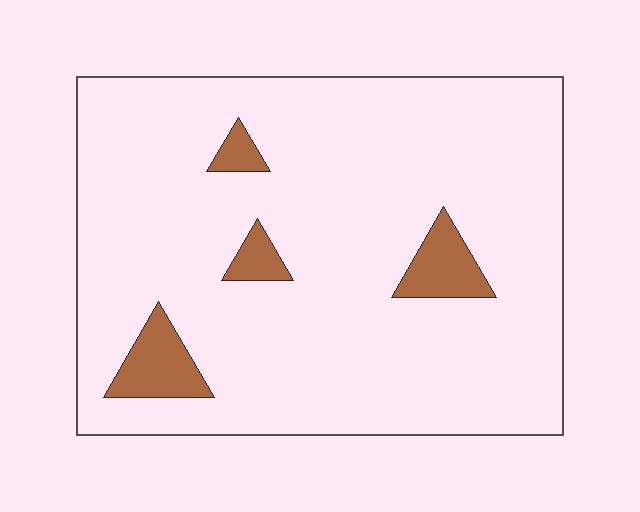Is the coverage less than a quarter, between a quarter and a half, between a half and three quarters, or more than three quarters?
Less than a quarter.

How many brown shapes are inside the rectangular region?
4.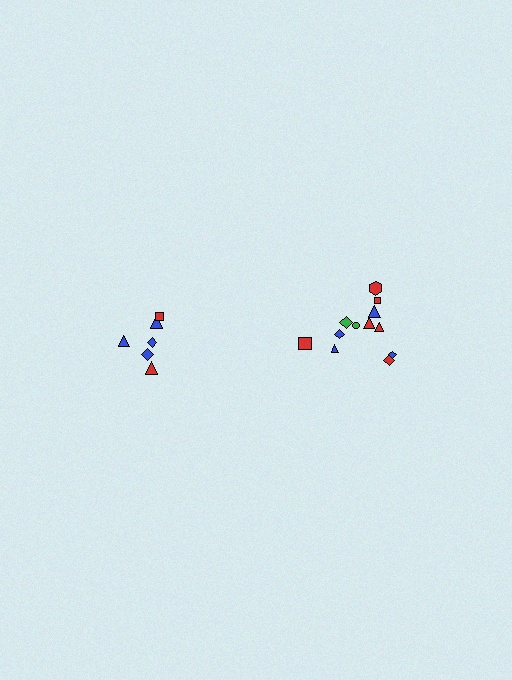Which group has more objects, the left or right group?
The right group.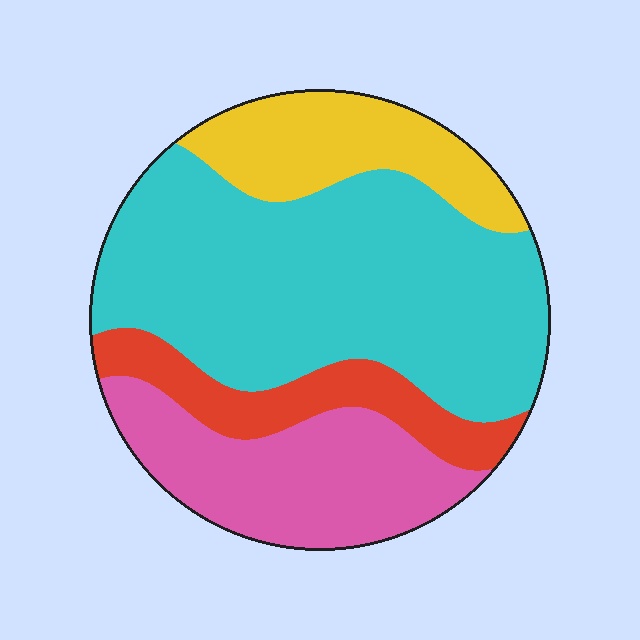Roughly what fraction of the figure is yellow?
Yellow takes up about one sixth (1/6) of the figure.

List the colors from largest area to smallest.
From largest to smallest: cyan, pink, yellow, red.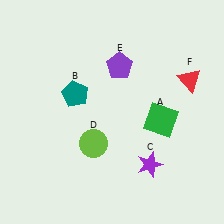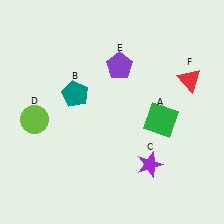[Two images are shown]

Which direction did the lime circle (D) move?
The lime circle (D) moved left.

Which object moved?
The lime circle (D) moved left.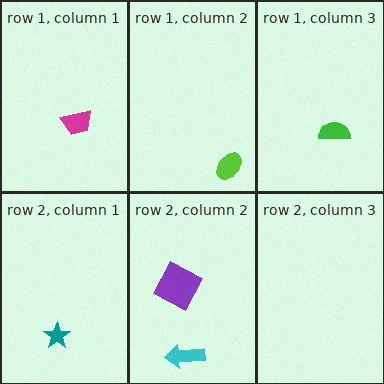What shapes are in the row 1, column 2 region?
The lime ellipse.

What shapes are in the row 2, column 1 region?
The teal star.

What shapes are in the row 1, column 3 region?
The green semicircle.